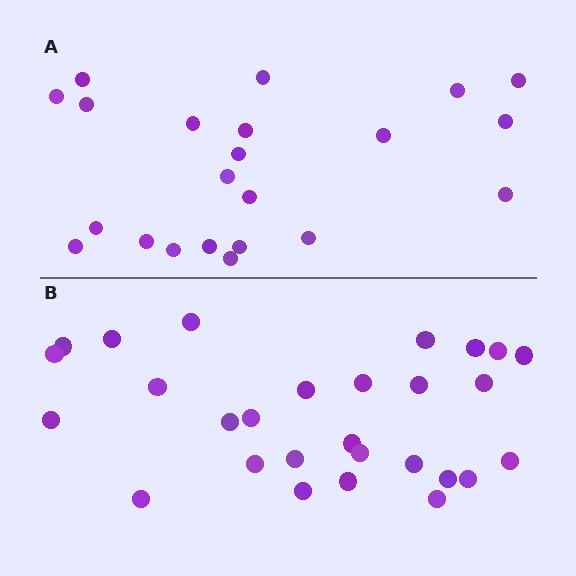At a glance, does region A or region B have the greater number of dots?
Region B (the bottom region) has more dots.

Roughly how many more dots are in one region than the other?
Region B has about 6 more dots than region A.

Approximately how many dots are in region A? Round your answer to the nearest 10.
About 20 dots. (The exact count is 22, which rounds to 20.)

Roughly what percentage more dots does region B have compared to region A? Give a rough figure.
About 25% more.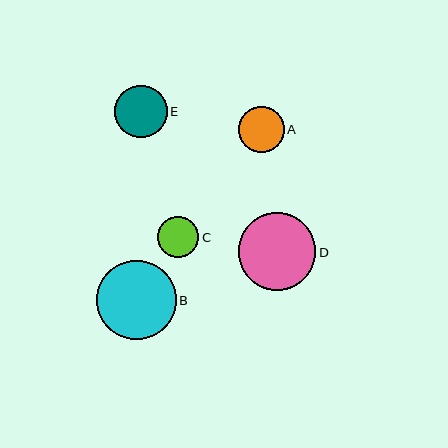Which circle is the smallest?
Circle C is the smallest with a size of approximately 41 pixels.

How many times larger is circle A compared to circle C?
Circle A is approximately 1.1 times the size of circle C.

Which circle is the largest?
Circle B is the largest with a size of approximately 80 pixels.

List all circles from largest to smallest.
From largest to smallest: B, D, E, A, C.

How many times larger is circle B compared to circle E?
Circle B is approximately 1.5 times the size of circle E.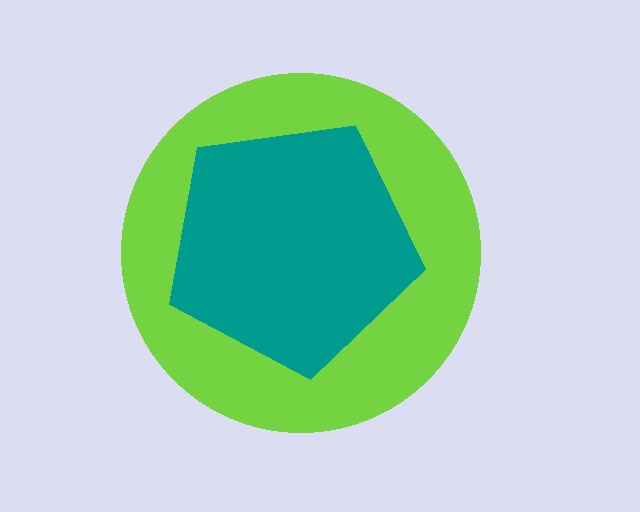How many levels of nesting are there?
2.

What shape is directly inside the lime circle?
The teal pentagon.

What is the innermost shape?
The teal pentagon.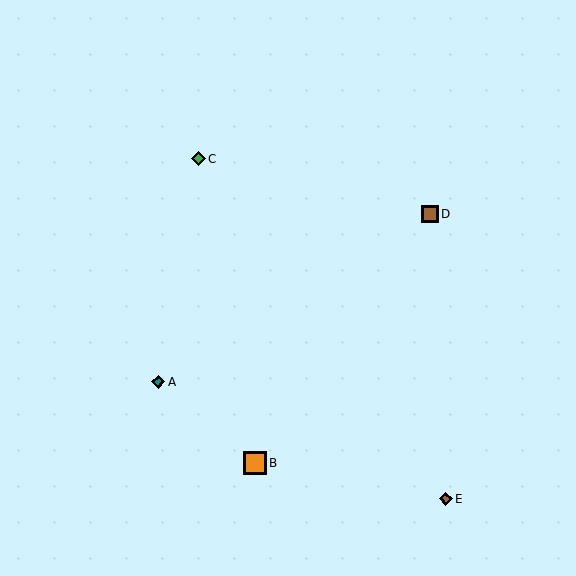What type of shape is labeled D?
Shape D is a brown square.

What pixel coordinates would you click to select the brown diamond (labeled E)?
Click at (446, 499) to select the brown diamond E.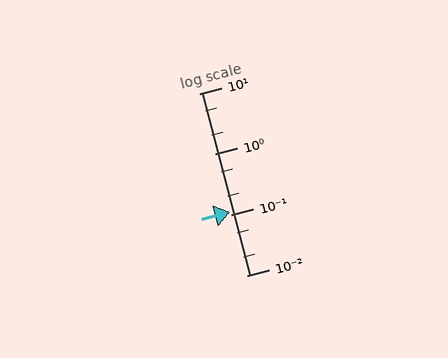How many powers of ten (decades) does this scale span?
The scale spans 3 decades, from 0.01 to 10.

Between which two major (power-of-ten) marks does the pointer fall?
The pointer is between 0.1 and 1.